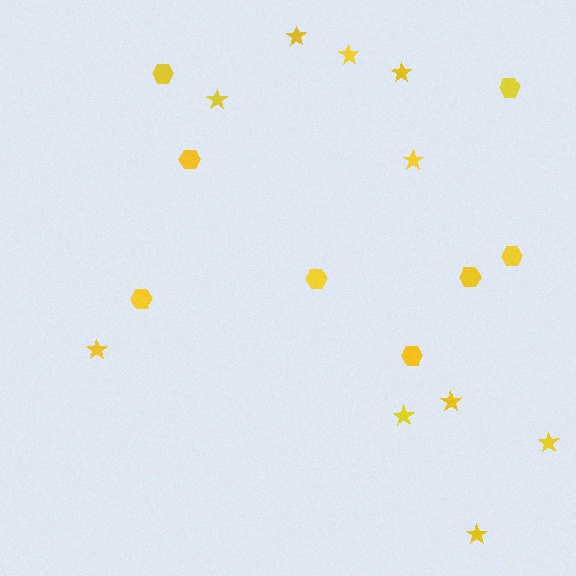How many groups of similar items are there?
There are 2 groups: one group of hexagons (8) and one group of stars (10).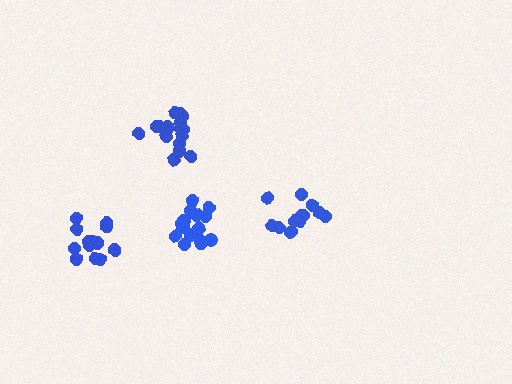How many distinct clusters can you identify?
There are 4 distinct clusters.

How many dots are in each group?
Group 1: 16 dots, Group 2: 13 dots, Group 3: 13 dots, Group 4: 17 dots (59 total).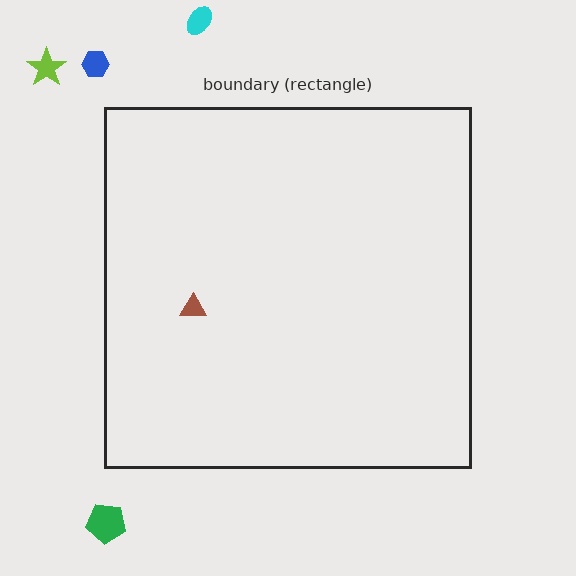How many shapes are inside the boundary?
1 inside, 4 outside.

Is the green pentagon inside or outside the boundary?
Outside.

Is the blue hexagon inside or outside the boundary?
Outside.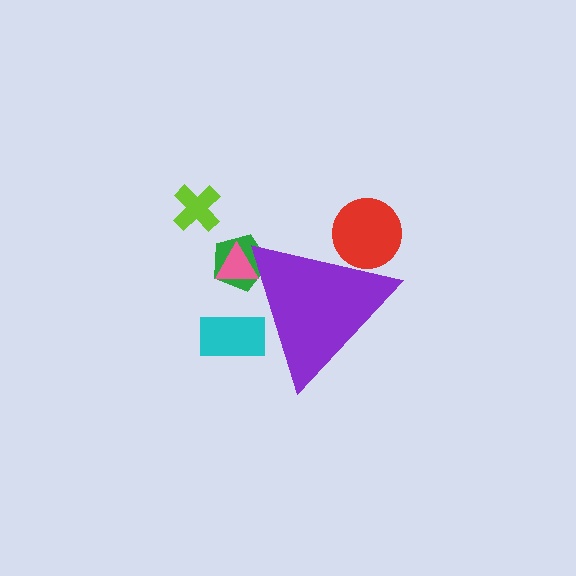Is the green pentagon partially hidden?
Yes, the green pentagon is partially hidden behind the purple triangle.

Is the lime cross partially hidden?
No, the lime cross is fully visible.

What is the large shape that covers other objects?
A purple triangle.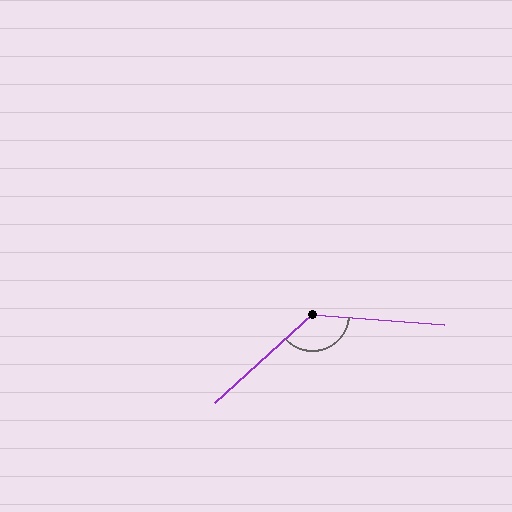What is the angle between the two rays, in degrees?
Approximately 133 degrees.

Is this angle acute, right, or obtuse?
It is obtuse.